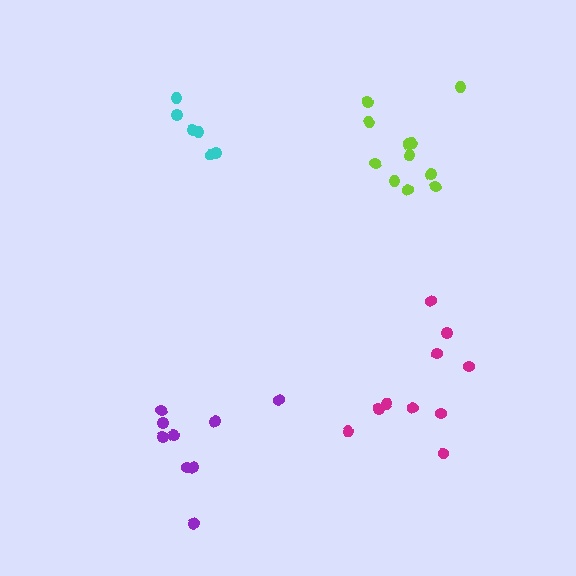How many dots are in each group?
Group 1: 6 dots, Group 2: 11 dots, Group 3: 9 dots, Group 4: 10 dots (36 total).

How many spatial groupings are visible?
There are 4 spatial groupings.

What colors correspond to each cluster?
The clusters are colored: cyan, lime, purple, magenta.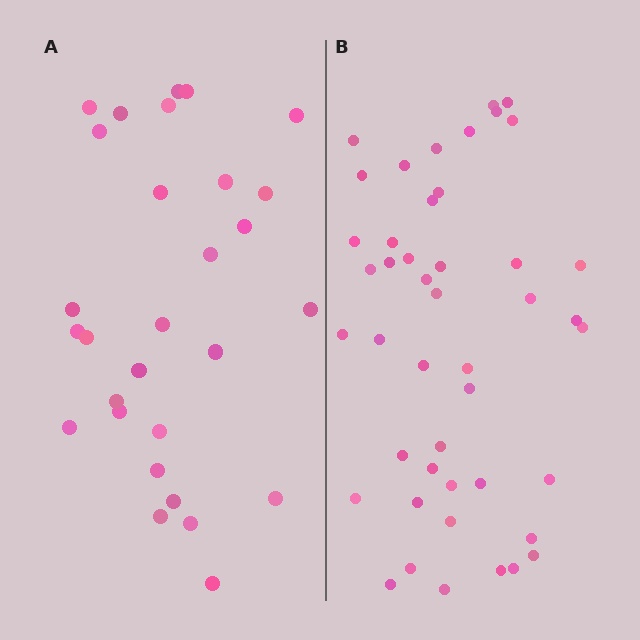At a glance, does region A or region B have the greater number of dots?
Region B (the right region) has more dots.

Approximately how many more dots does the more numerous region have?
Region B has approximately 15 more dots than region A.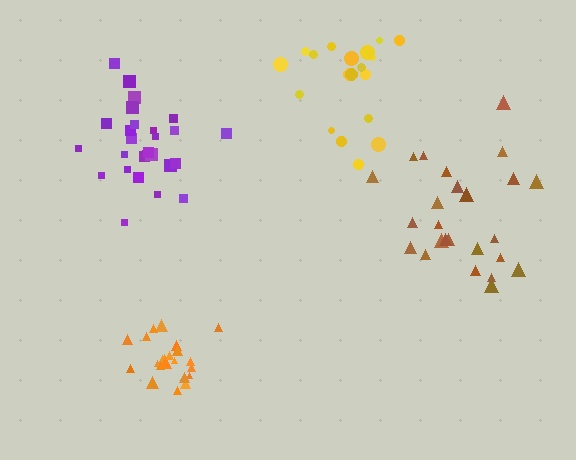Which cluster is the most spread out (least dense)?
Yellow.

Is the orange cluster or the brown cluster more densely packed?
Orange.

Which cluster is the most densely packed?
Orange.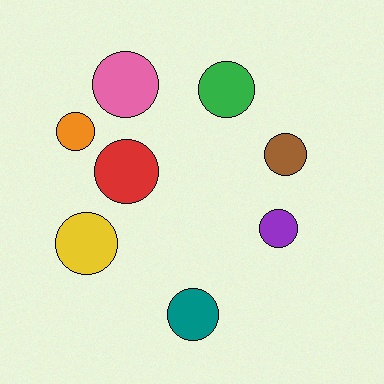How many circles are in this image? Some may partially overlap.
There are 8 circles.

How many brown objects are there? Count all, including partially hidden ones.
There is 1 brown object.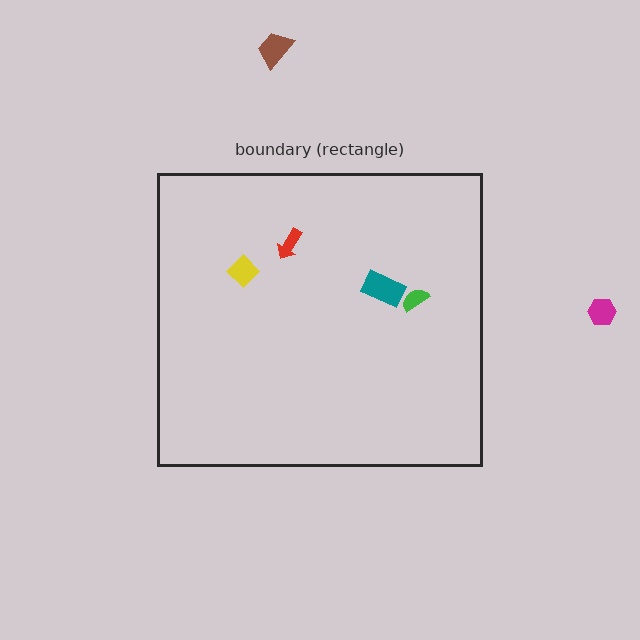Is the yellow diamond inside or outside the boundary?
Inside.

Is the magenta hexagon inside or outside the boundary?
Outside.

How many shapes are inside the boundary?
4 inside, 2 outside.